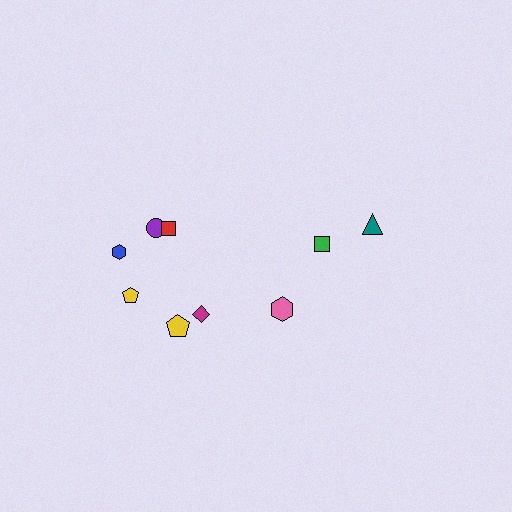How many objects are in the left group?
There are 6 objects.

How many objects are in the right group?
There are 3 objects.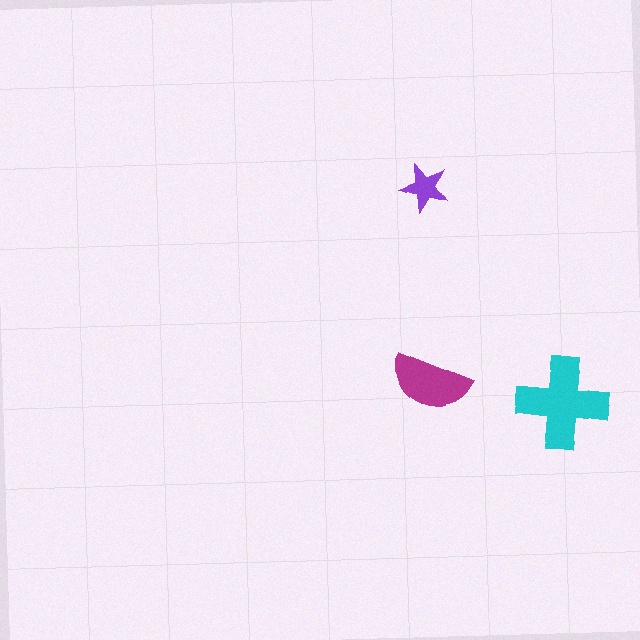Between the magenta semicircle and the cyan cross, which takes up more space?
The cyan cross.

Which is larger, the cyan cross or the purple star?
The cyan cross.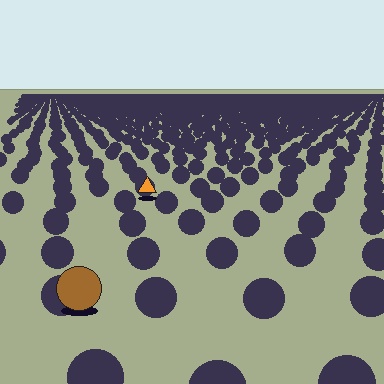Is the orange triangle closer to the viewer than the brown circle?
No. The brown circle is closer — you can tell from the texture gradient: the ground texture is coarser near it.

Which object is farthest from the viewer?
The orange triangle is farthest from the viewer. It appears smaller and the ground texture around it is denser.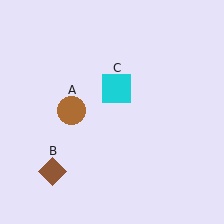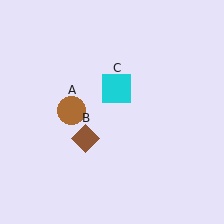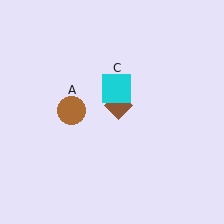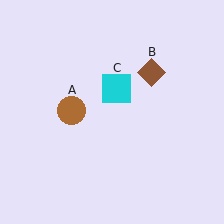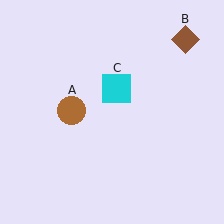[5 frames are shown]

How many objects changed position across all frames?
1 object changed position: brown diamond (object B).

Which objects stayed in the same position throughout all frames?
Brown circle (object A) and cyan square (object C) remained stationary.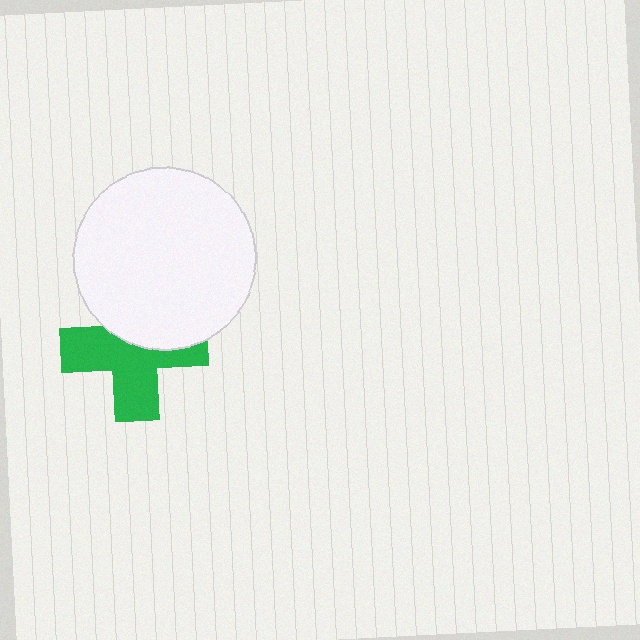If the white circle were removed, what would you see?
You would see the complete green cross.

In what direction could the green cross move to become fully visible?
The green cross could move down. That would shift it out from behind the white circle entirely.